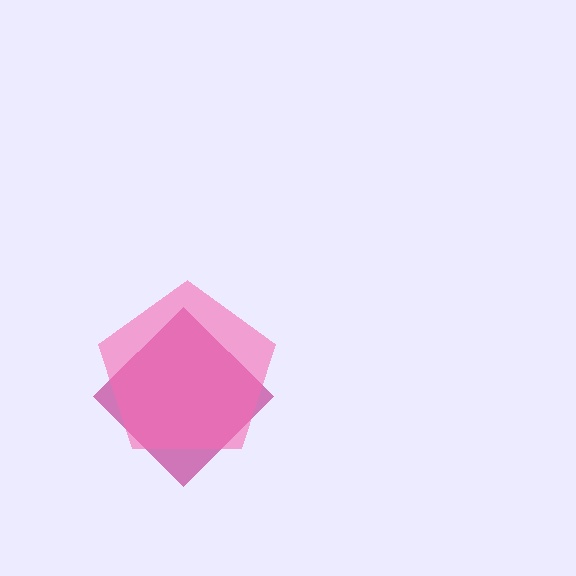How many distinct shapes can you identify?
There are 2 distinct shapes: a magenta diamond, a pink pentagon.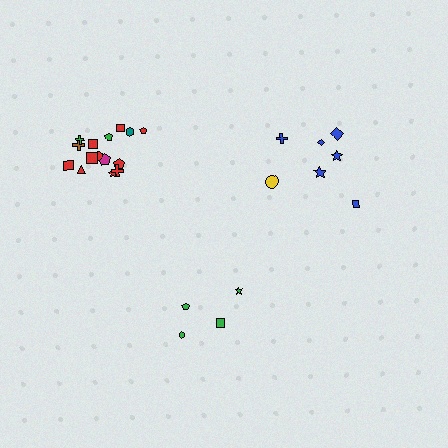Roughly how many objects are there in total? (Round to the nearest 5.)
Roughly 25 objects in total.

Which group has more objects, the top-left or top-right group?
The top-left group.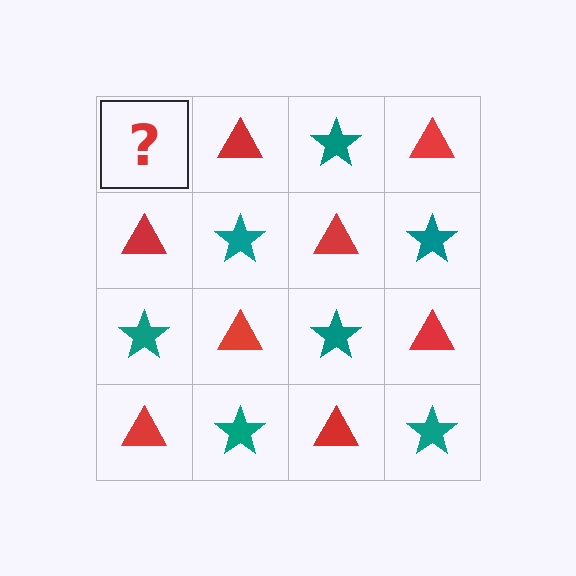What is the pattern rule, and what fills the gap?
The rule is that it alternates teal star and red triangle in a checkerboard pattern. The gap should be filled with a teal star.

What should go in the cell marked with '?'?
The missing cell should contain a teal star.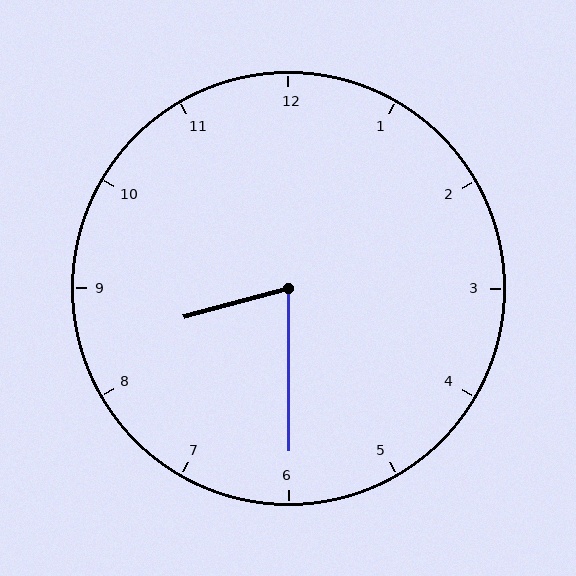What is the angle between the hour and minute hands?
Approximately 75 degrees.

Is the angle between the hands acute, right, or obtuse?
It is acute.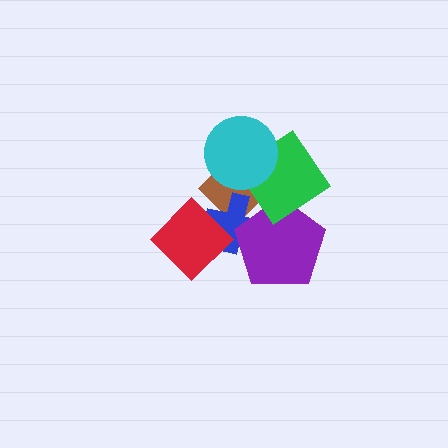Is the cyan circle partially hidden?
No, no other shape covers it.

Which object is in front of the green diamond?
The cyan circle is in front of the green diamond.